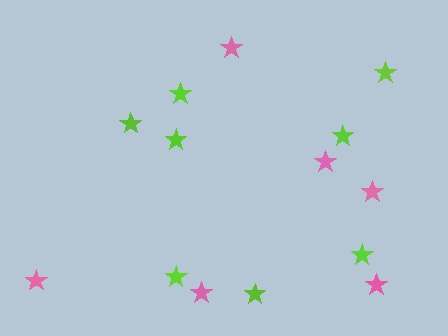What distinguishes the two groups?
There are 2 groups: one group of pink stars (6) and one group of lime stars (8).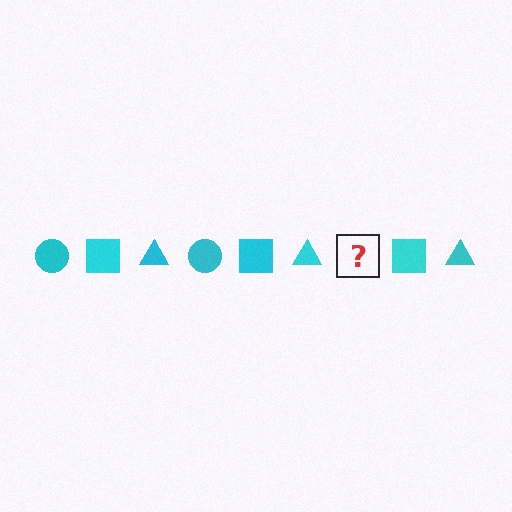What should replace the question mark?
The question mark should be replaced with a cyan circle.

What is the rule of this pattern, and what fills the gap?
The rule is that the pattern cycles through circle, square, triangle shapes in cyan. The gap should be filled with a cyan circle.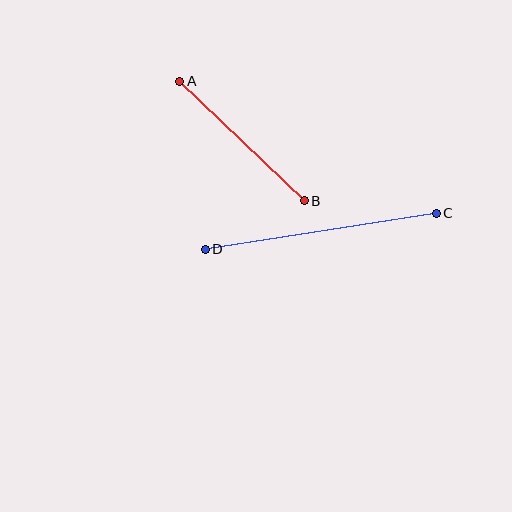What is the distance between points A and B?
The distance is approximately 173 pixels.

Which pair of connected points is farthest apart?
Points C and D are farthest apart.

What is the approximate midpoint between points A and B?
The midpoint is at approximately (242, 141) pixels.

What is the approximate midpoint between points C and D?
The midpoint is at approximately (321, 231) pixels.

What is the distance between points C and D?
The distance is approximately 234 pixels.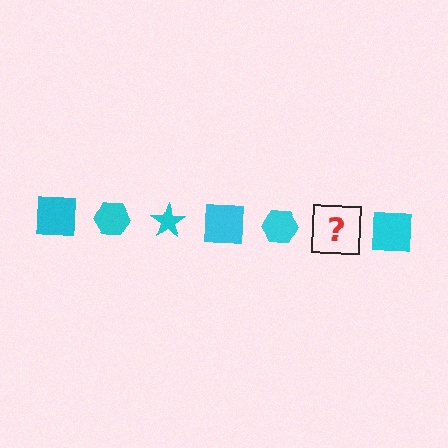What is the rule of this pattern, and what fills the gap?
The rule is that the pattern cycles through square, hexagon, star shapes in cyan. The gap should be filled with a cyan star.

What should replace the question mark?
The question mark should be replaced with a cyan star.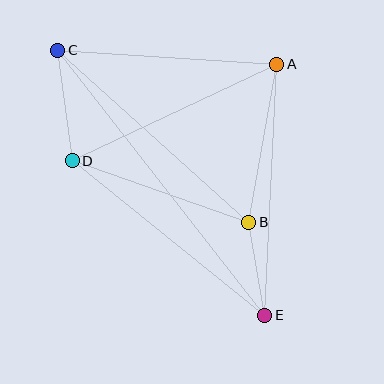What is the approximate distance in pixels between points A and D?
The distance between A and D is approximately 226 pixels.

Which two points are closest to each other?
Points B and E are closest to each other.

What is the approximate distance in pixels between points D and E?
The distance between D and E is approximately 247 pixels.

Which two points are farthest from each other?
Points C and E are farthest from each other.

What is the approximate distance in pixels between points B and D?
The distance between B and D is approximately 187 pixels.